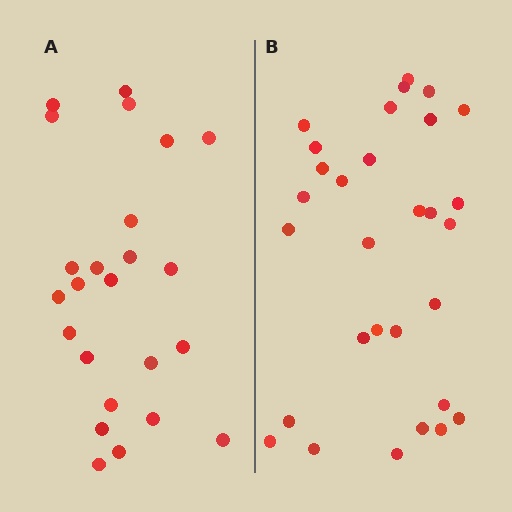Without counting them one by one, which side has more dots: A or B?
Region B (the right region) has more dots.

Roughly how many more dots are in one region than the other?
Region B has about 6 more dots than region A.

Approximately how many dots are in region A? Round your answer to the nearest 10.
About 20 dots. (The exact count is 24, which rounds to 20.)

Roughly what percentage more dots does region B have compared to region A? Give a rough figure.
About 25% more.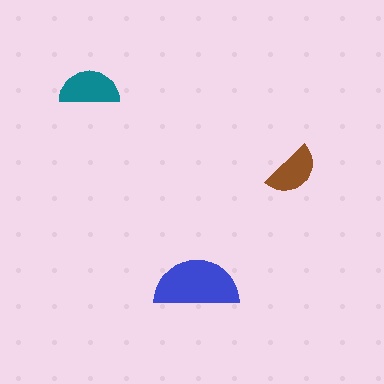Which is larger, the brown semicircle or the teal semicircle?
The teal one.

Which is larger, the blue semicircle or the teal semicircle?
The blue one.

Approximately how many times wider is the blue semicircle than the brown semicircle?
About 1.5 times wider.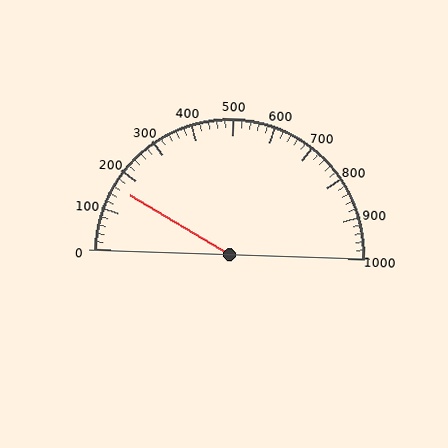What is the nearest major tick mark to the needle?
The nearest major tick mark is 200.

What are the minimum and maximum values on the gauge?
The gauge ranges from 0 to 1000.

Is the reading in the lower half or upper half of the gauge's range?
The reading is in the lower half of the range (0 to 1000).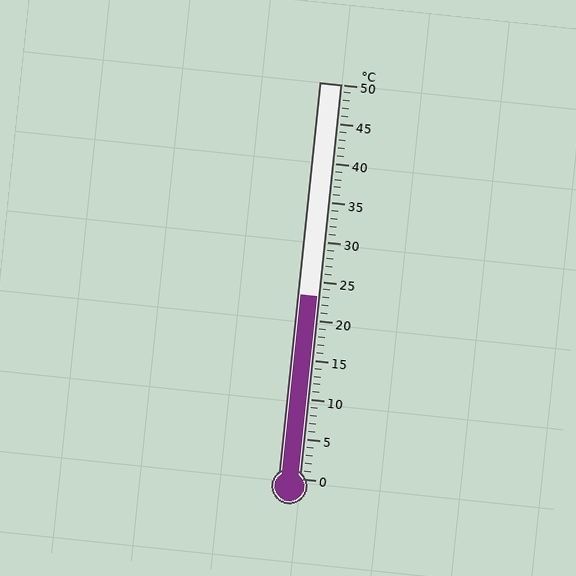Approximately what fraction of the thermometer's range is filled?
The thermometer is filled to approximately 45% of its range.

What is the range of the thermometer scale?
The thermometer scale ranges from 0°C to 50°C.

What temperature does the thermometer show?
The thermometer shows approximately 23°C.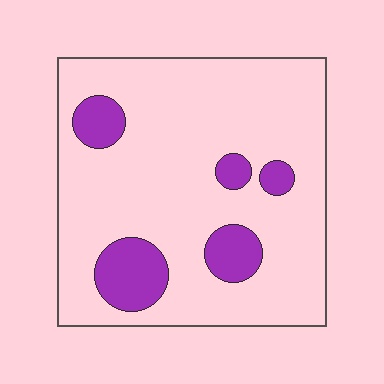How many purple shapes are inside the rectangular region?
5.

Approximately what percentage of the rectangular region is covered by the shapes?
Approximately 15%.